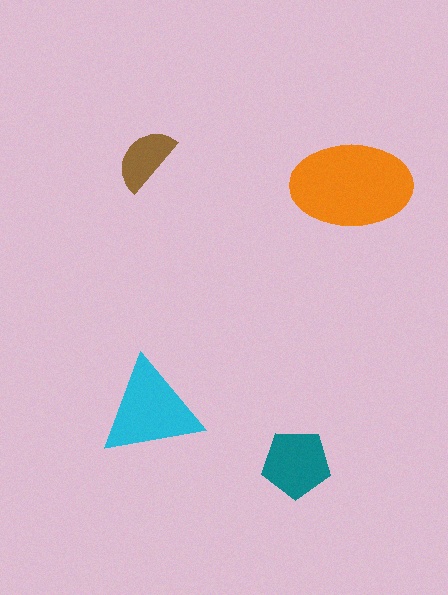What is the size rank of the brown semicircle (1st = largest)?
4th.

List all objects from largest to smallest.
The orange ellipse, the cyan triangle, the teal pentagon, the brown semicircle.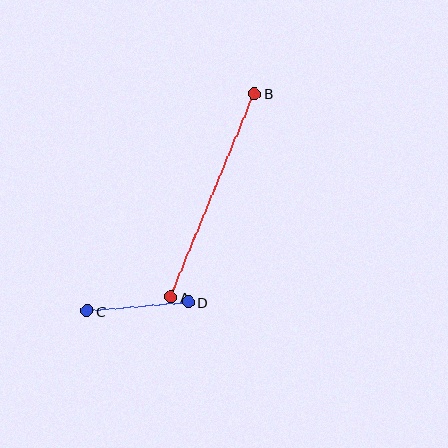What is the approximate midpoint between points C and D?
The midpoint is at approximately (137, 306) pixels.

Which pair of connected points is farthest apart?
Points A and B are farthest apart.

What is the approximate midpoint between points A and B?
The midpoint is at approximately (213, 195) pixels.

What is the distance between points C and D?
The distance is approximately 102 pixels.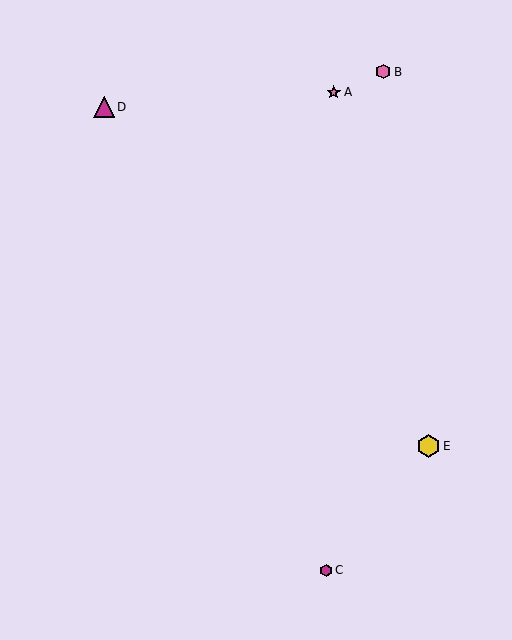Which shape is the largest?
The yellow hexagon (labeled E) is the largest.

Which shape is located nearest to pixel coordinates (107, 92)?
The magenta triangle (labeled D) at (104, 107) is nearest to that location.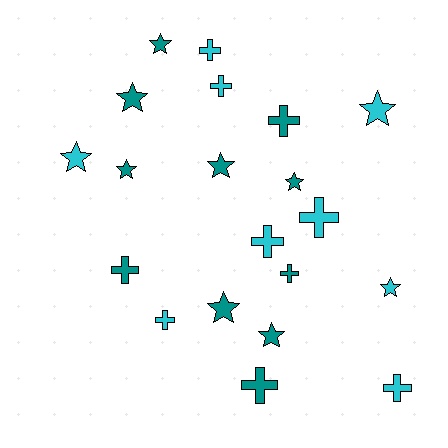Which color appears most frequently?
Teal, with 11 objects.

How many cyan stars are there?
There are 3 cyan stars.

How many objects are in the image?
There are 20 objects.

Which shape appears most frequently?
Star, with 10 objects.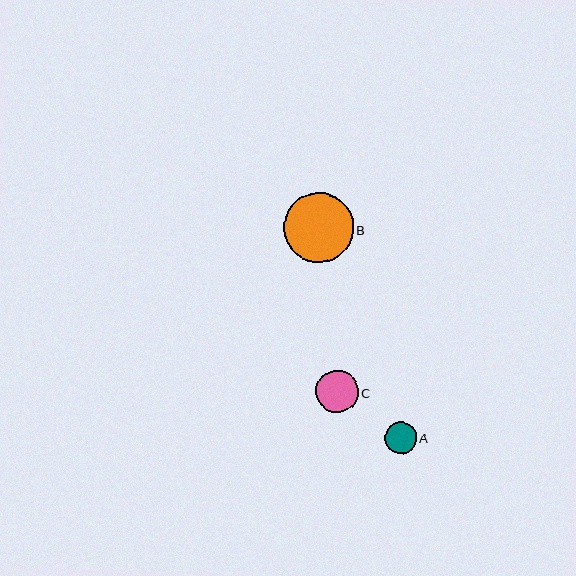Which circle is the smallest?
Circle A is the smallest with a size of approximately 32 pixels.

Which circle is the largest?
Circle B is the largest with a size of approximately 70 pixels.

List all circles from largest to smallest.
From largest to smallest: B, C, A.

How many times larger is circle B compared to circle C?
Circle B is approximately 1.7 times the size of circle C.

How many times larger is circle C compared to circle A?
Circle C is approximately 1.3 times the size of circle A.